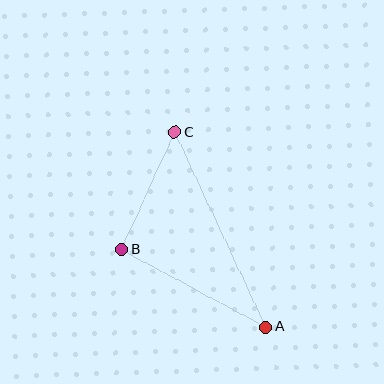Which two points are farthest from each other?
Points A and C are farthest from each other.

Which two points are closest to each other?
Points B and C are closest to each other.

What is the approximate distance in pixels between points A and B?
The distance between A and B is approximately 164 pixels.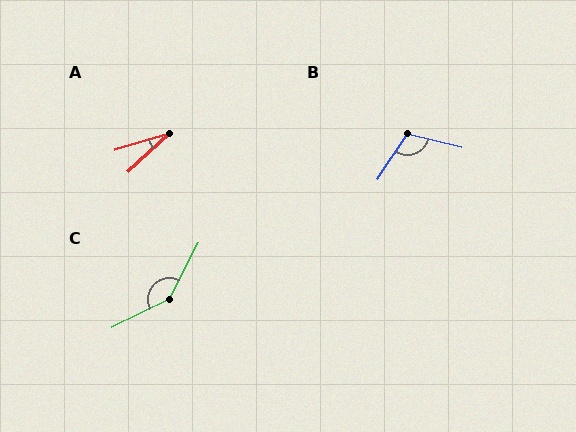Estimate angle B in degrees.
Approximately 110 degrees.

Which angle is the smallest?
A, at approximately 26 degrees.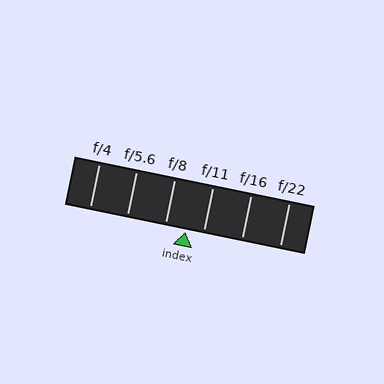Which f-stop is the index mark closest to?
The index mark is closest to f/11.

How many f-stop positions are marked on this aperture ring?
There are 6 f-stop positions marked.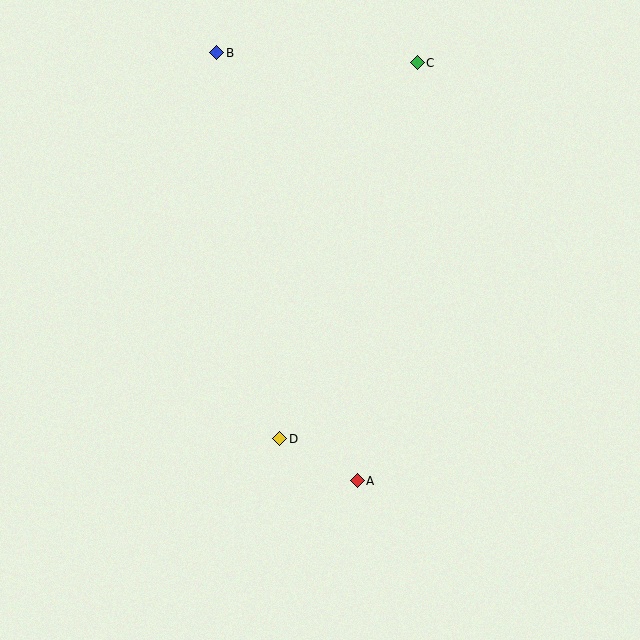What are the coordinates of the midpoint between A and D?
The midpoint between A and D is at (318, 460).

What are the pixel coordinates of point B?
Point B is at (217, 53).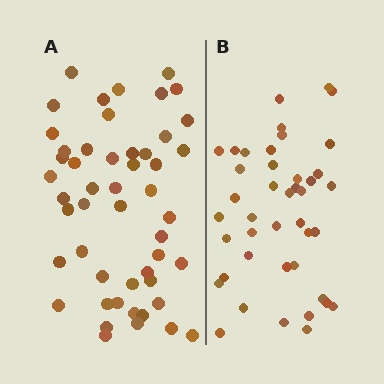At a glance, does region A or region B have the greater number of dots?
Region A (the left region) has more dots.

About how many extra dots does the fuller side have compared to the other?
Region A has roughly 8 or so more dots than region B.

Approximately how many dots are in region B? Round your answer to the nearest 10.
About 40 dots. (The exact count is 42, which rounds to 40.)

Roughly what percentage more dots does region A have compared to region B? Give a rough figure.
About 20% more.